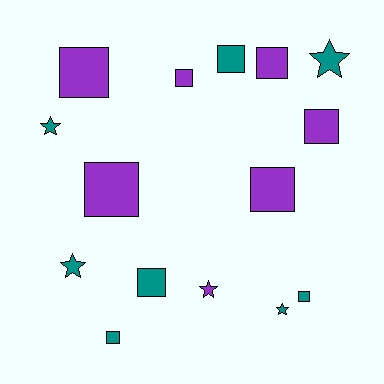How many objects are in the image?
There are 15 objects.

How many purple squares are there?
There are 6 purple squares.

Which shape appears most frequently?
Square, with 10 objects.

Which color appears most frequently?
Teal, with 8 objects.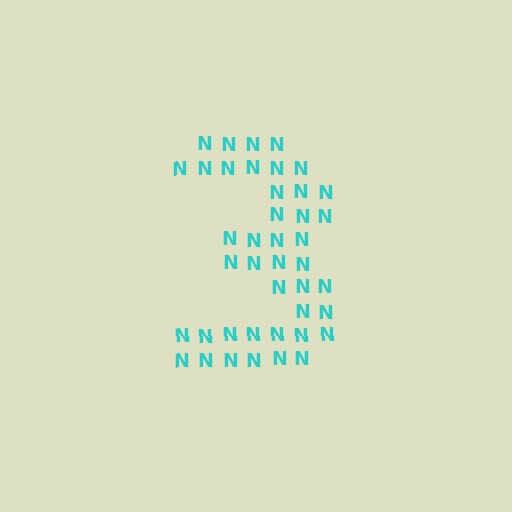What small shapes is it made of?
It is made of small letter N's.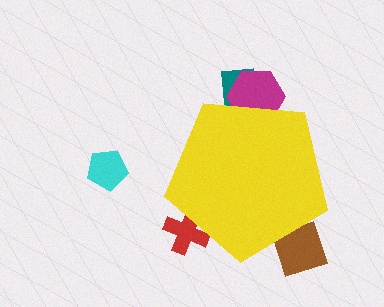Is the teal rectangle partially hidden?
Yes, the teal rectangle is partially hidden behind the yellow pentagon.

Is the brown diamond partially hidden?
Yes, the brown diamond is partially hidden behind the yellow pentagon.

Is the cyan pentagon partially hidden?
No, the cyan pentagon is fully visible.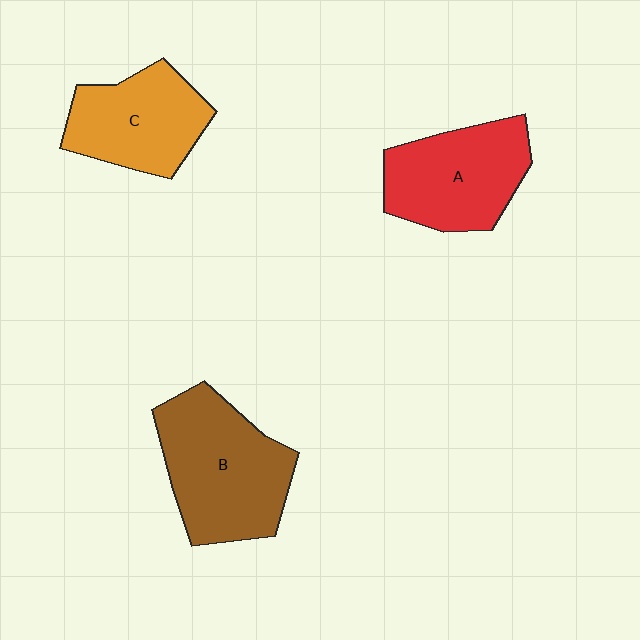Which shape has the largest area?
Shape B (brown).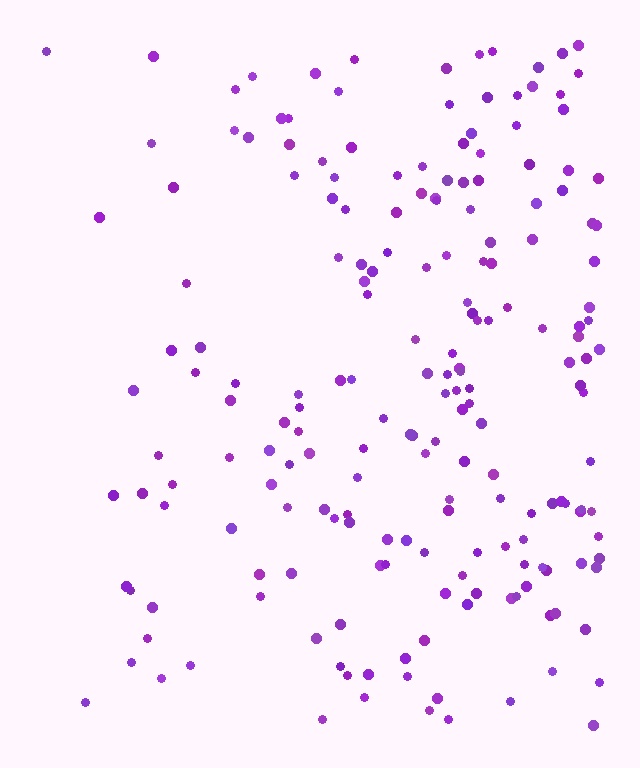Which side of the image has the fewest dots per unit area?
The left.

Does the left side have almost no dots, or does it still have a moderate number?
Still a moderate number, just noticeably fewer than the right.